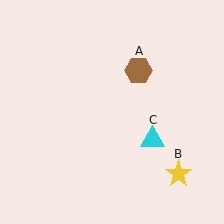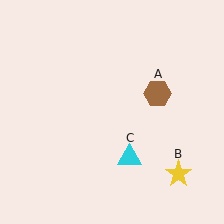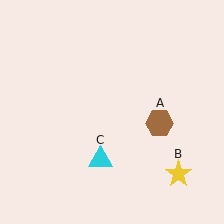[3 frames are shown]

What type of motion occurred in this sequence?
The brown hexagon (object A), cyan triangle (object C) rotated clockwise around the center of the scene.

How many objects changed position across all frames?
2 objects changed position: brown hexagon (object A), cyan triangle (object C).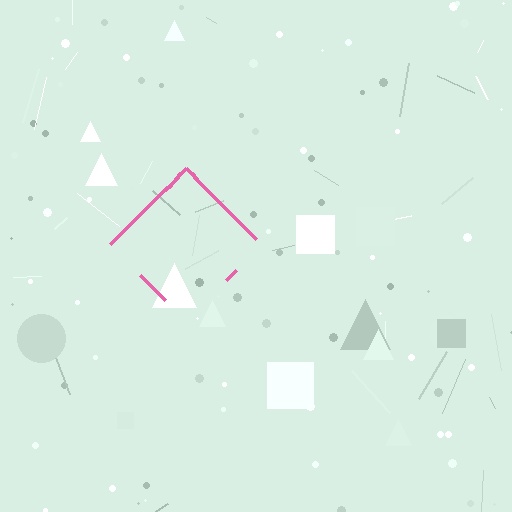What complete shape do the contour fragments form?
The contour fragments form a diamond.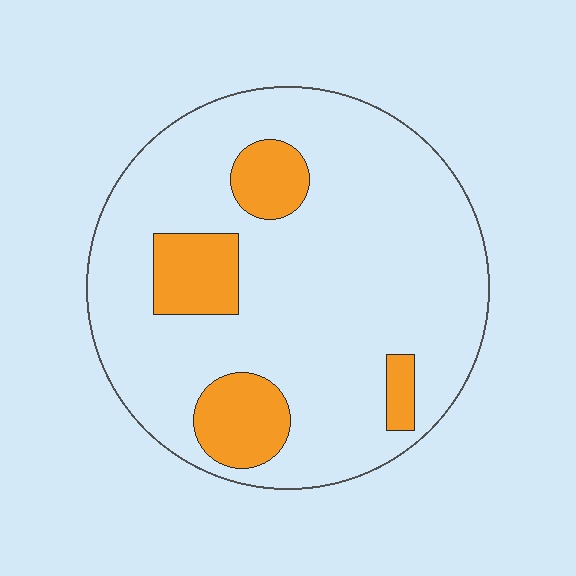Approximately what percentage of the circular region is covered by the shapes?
Approximately 15%.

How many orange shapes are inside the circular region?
4.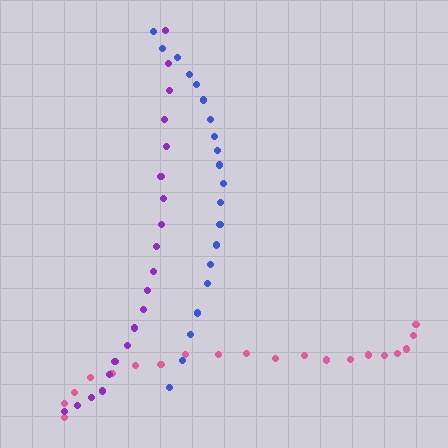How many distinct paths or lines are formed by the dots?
There are 3 distinct paths.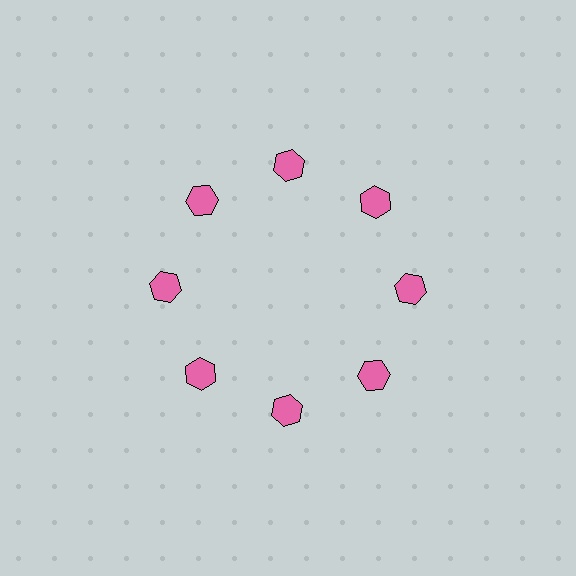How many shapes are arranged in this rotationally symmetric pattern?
There are 8 shapes, arranged in 8 groups of 1.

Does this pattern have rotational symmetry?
Yes, this pattern has 8-fold rotational symmetry. It looks the same after rotating 45 degrees around the center.